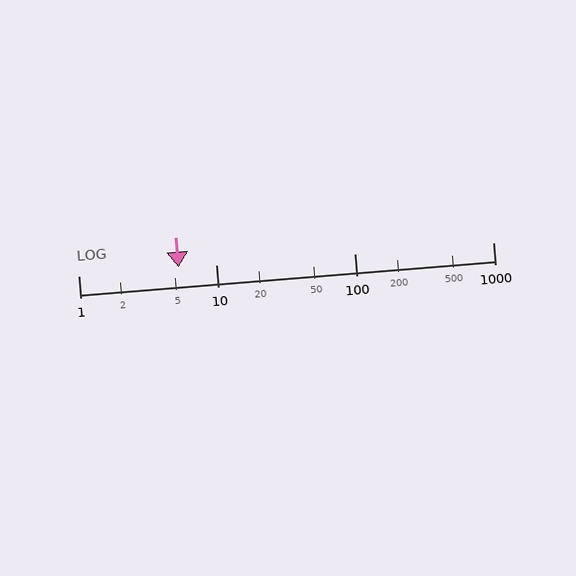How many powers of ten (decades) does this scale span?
The scale spans 3 decades, from 1 to 1000.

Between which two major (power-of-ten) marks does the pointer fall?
The pointer is between 1 and 10.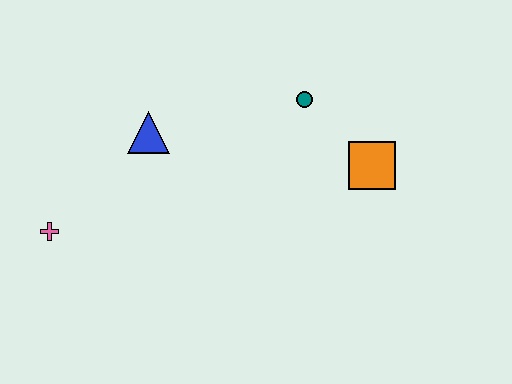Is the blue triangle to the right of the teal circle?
No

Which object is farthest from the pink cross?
The orange square is farthest from the pink cross.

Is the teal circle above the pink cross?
Yes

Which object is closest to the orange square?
The teal circle is closest to the orange square.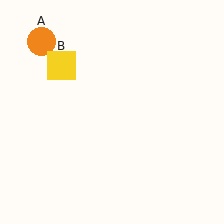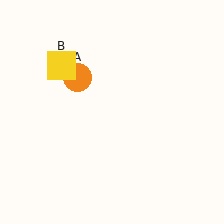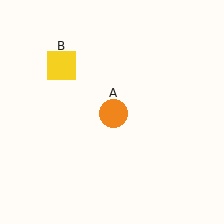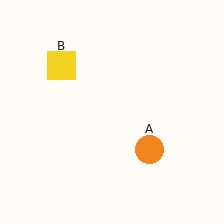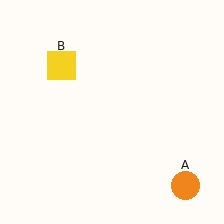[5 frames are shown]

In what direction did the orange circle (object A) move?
The orange circle (object A) moved down and to the right.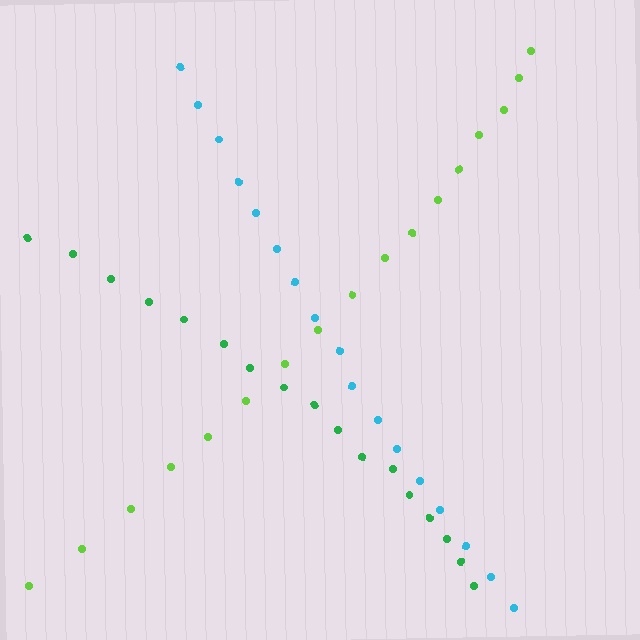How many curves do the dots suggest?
There are 3 distinct paths.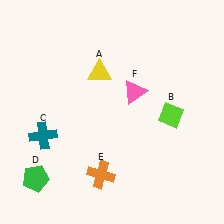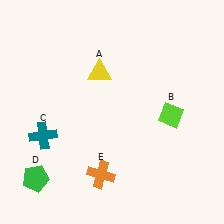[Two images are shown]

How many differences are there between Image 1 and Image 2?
There is 1 difference between the two images.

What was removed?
The pink triangle (F) was removed in Image 2.